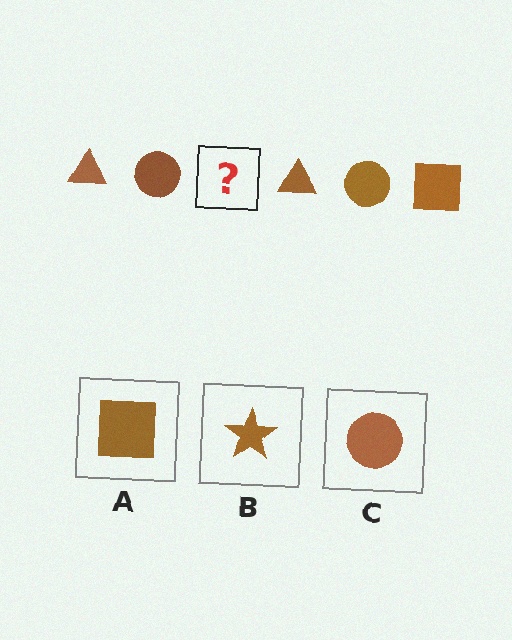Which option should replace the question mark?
Option A.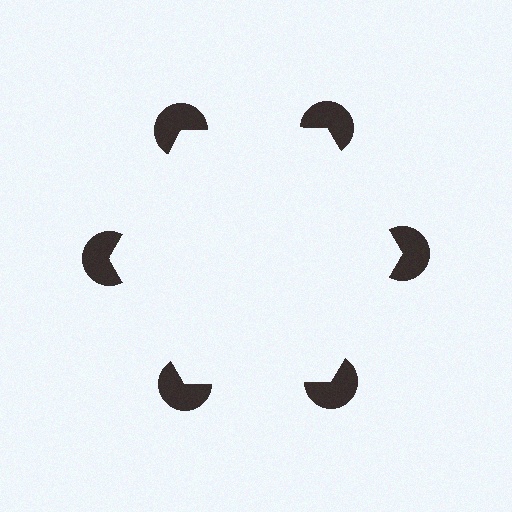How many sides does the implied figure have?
6 sides.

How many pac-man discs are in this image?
There are 6 — one at each vertex of the illusory hexagon.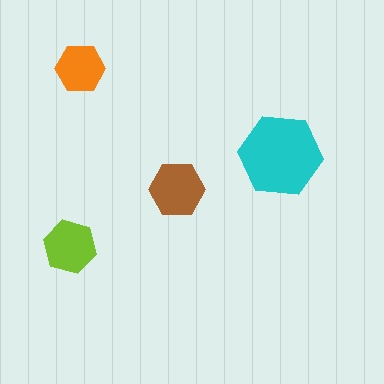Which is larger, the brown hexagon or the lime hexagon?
The brown one.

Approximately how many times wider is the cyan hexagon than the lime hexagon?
About 1.5 times wider.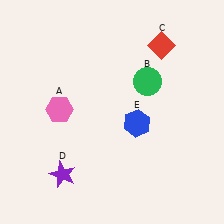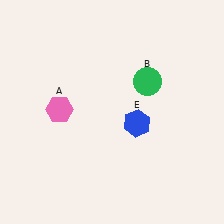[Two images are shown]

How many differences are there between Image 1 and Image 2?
There are 2 differences between the two images.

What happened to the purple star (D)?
The purple star (D) was removed in Image 2. It was in the bottom-left area of Image 1.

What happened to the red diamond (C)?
The red diamond (C) was removed in Image 2. It was in the top-right area of Image 1.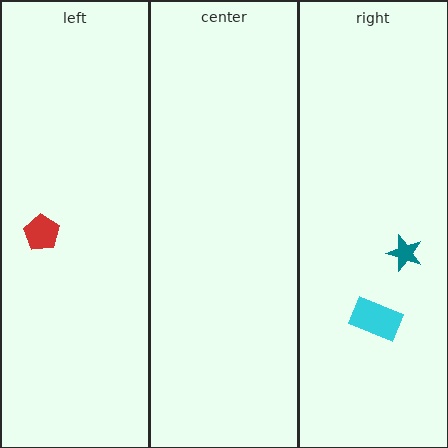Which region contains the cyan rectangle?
The right region.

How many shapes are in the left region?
1.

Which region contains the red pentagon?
The left region.